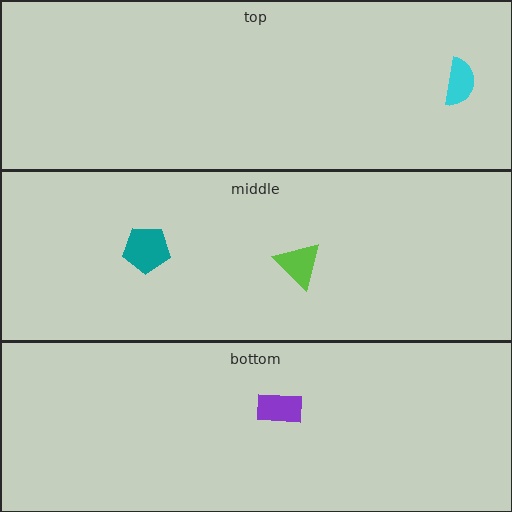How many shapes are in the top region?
1.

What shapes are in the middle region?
The lime triangle, the teal pentagon.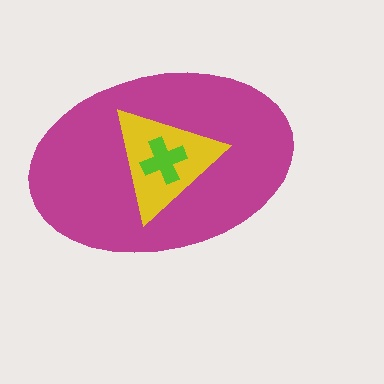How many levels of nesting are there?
3.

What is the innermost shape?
The lime cross.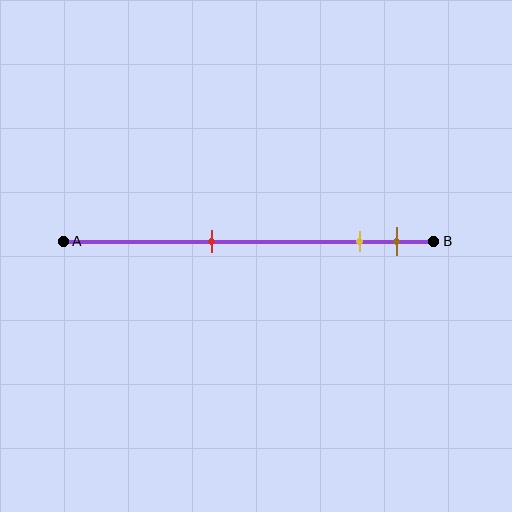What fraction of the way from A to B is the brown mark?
The brown mark is approximately 90% (0.9) of the way from A to B.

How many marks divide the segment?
There are 3 marks dividing the segment.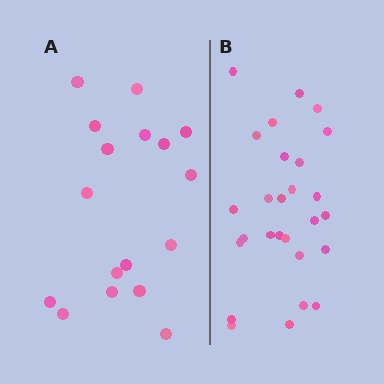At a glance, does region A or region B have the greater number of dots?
Region B (the right region) has more dots.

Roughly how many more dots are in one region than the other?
Region B has roughly 10 or so more dots than region A.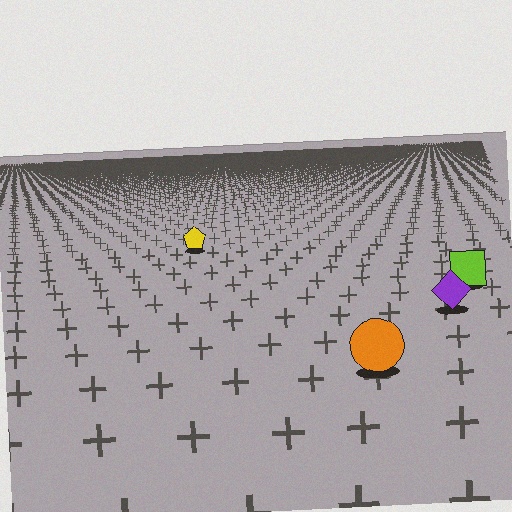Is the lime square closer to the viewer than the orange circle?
No. The orange circle is closer — you can tell from the texture gradient: the ground texture is coarser near it.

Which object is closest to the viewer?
The orange circle is closest. The texture marks near it are larger and more spread out.